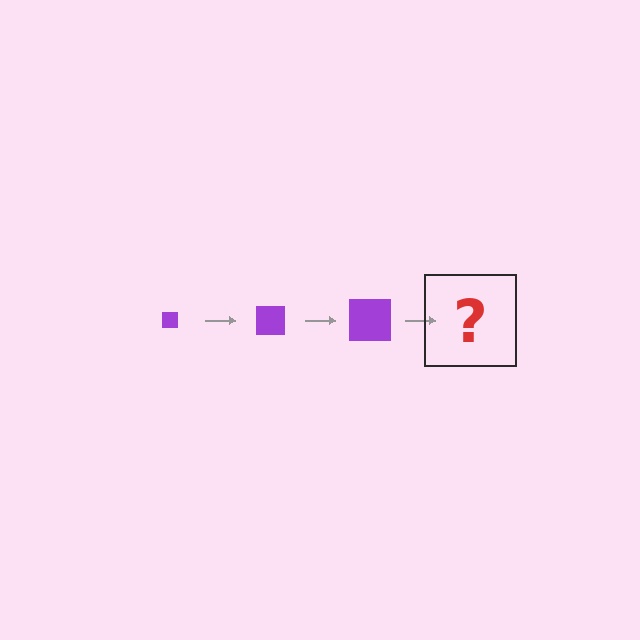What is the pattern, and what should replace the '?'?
The pattern is that the square gets progressively larger each step. The '?' should be a purple square, larger than the previous one.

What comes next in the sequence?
The next element should be a purple square, larger than the previous one.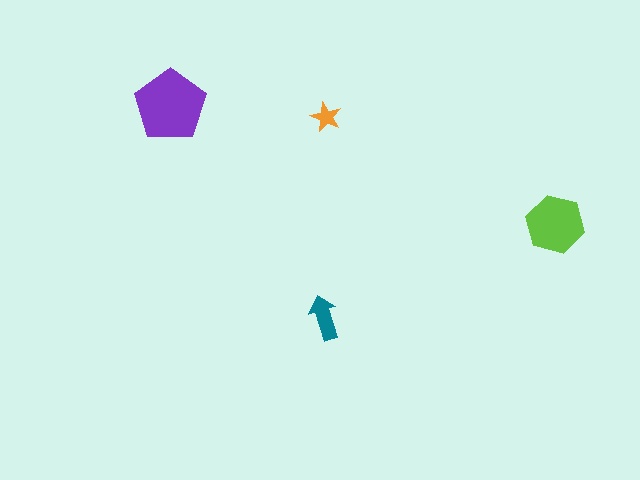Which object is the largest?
The purple pentagon.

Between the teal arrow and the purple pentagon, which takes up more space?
The purple pentagon.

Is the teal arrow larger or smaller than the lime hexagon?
Smaller.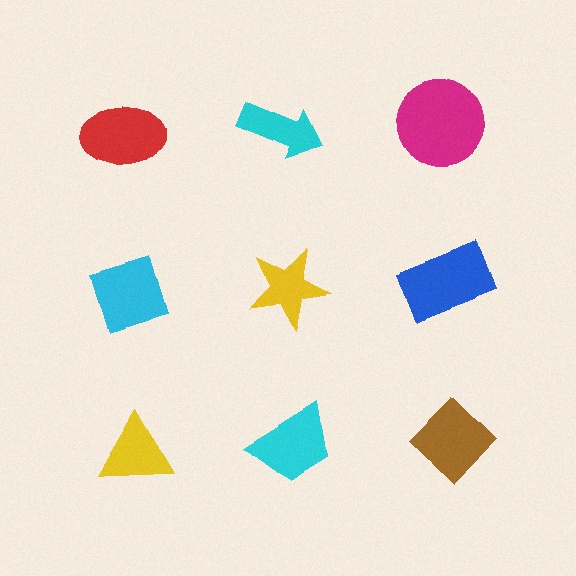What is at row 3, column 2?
A cyan trapezoid.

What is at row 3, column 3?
A brown diamond.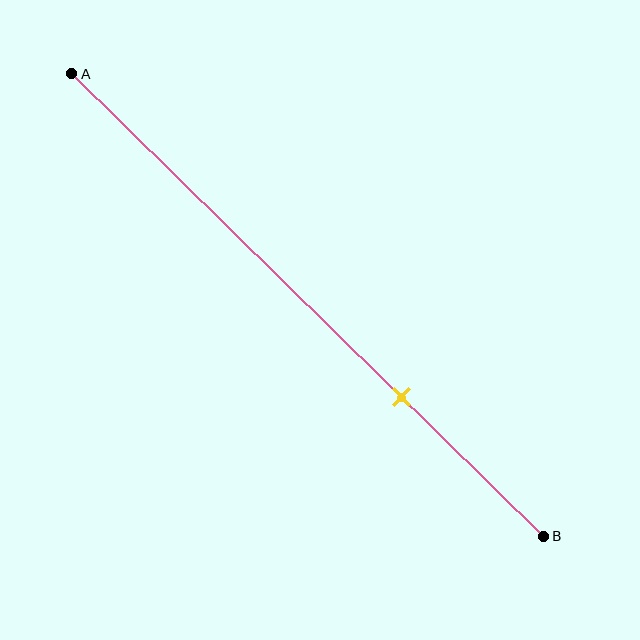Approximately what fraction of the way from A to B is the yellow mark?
The yellow mark is approximately 70% of the way from A to B.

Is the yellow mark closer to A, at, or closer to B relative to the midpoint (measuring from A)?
The yellow mark is closer to point B than the midpoint of segment AB.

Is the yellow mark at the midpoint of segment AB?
No, the mark is at about 70% from A, not at the 50% midpoint.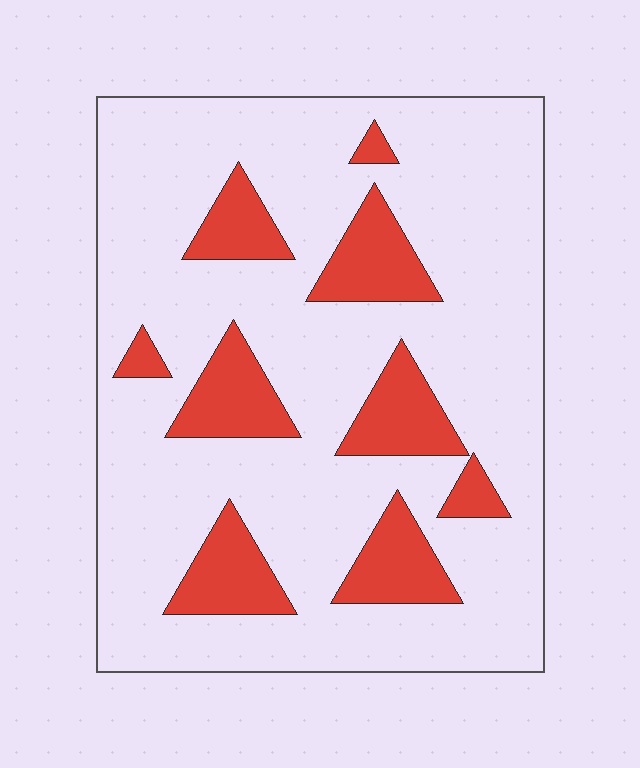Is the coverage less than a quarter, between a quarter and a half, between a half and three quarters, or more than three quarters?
Less than a quarter.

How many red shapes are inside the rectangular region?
9.